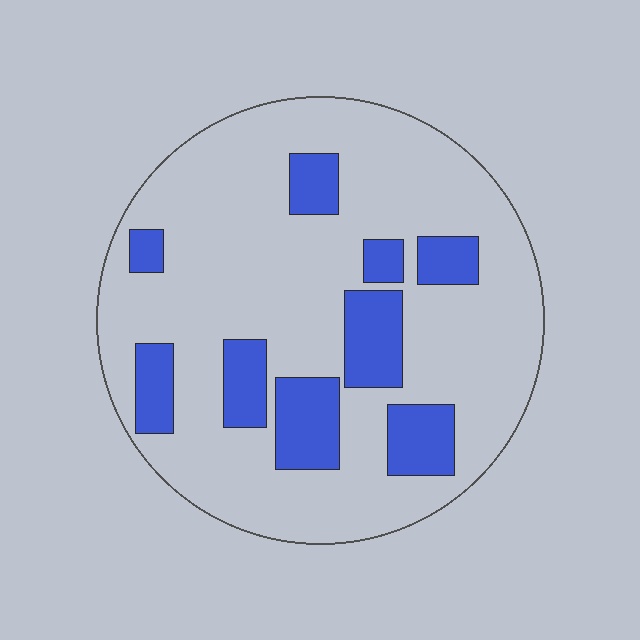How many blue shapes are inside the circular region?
9.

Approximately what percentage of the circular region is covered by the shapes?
Approximately 20%.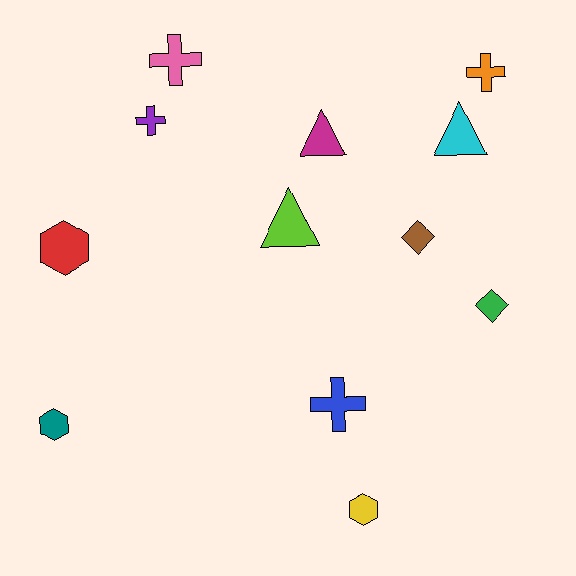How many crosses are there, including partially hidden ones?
There are 4 crosses.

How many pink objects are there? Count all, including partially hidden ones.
There is 1 pink object.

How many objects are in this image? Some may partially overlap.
There are 12 objects.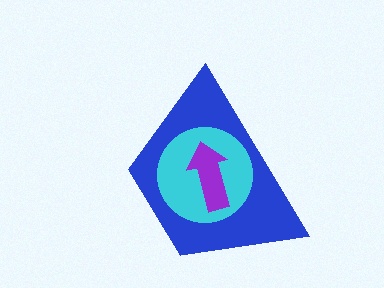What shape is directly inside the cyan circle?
The purple arrow.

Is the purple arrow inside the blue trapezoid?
Yes.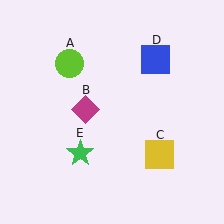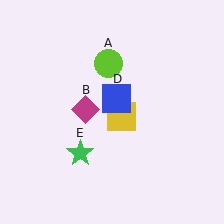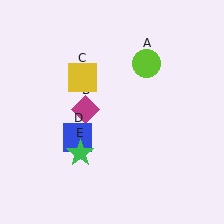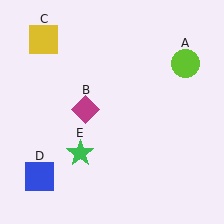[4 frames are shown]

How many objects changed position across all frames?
3 objects changed position: lime circle (object A), yellow square (object C), blue square (object D).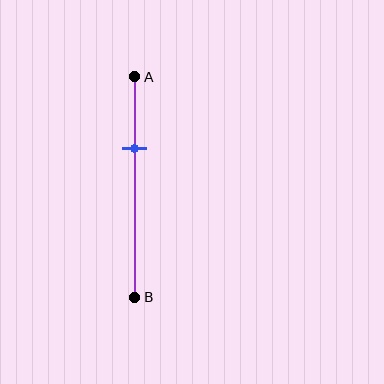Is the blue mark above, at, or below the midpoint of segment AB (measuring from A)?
The blue mark is above the midpoint of segment AB.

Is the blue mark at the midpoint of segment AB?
No, the mark is at about 30% from A, not at the 50% midpoint.